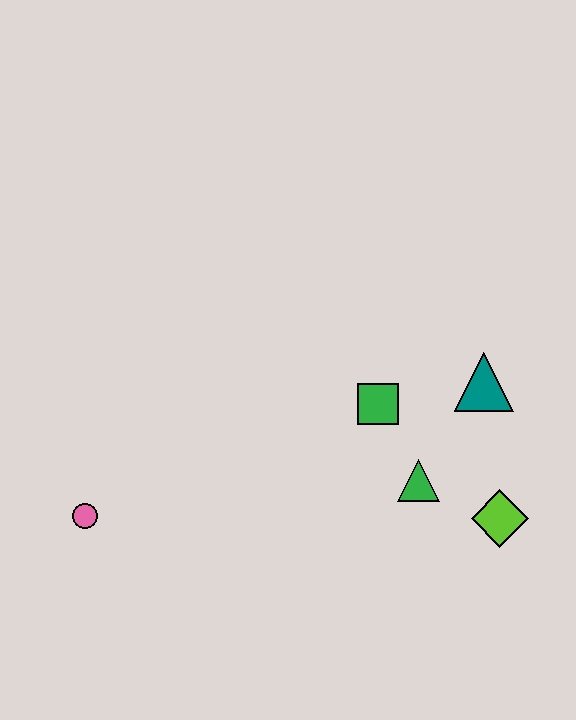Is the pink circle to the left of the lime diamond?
Yes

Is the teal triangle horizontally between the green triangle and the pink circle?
No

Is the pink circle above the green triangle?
No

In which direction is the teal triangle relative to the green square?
The teal triangle is to the right of the green square.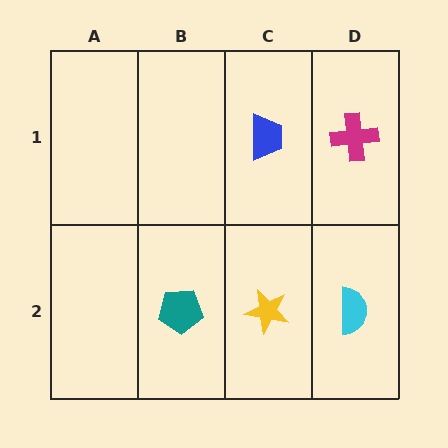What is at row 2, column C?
A yellow star.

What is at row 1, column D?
A magenta cross.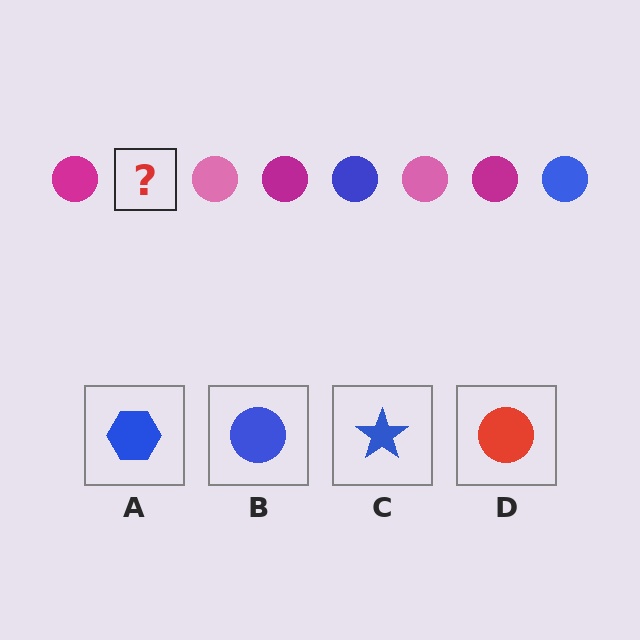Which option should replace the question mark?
Option B.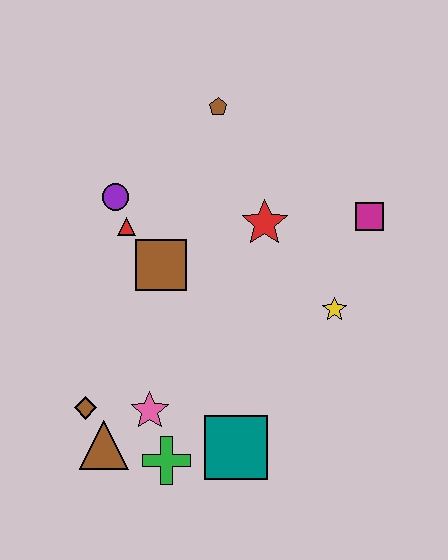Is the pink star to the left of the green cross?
Yes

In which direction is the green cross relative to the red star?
The green cross is below the red star.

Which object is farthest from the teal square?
The brown pentagon is farthest from the teal square.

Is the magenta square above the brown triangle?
Yes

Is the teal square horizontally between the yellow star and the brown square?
Yes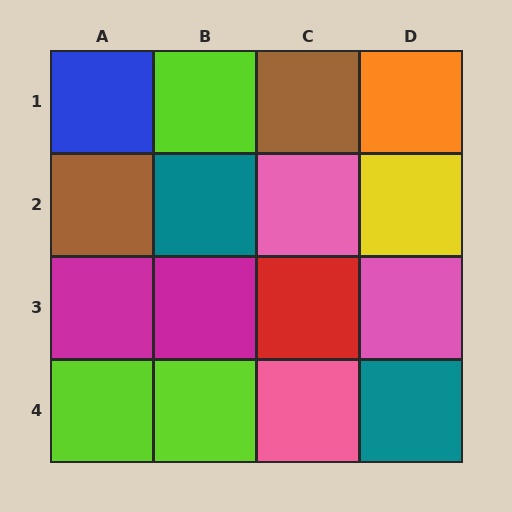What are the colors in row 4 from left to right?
Lime, lime, pink, teal.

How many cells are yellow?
1 cell is yellow.